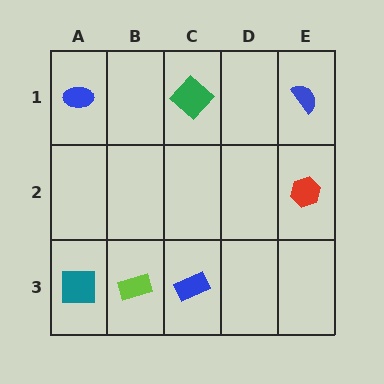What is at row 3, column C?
A blue rectangle.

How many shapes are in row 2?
1 shape.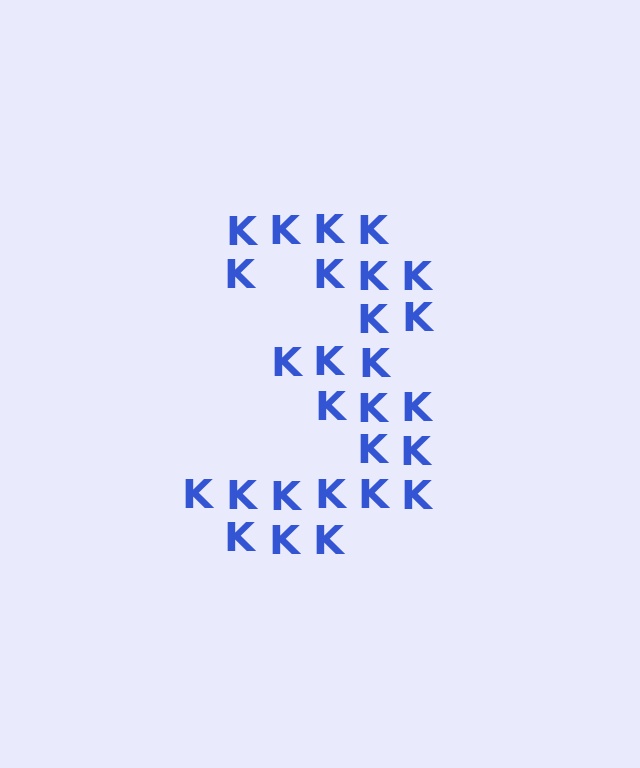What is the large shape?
The large shape is the digit 3.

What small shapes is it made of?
It is made of small letter K's.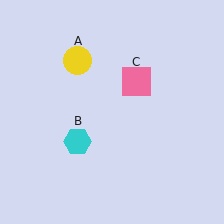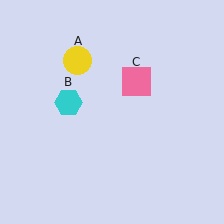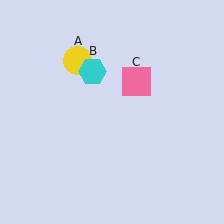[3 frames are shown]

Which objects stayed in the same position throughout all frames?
Yellow circle (object A) and pink square (object C) remained stationary.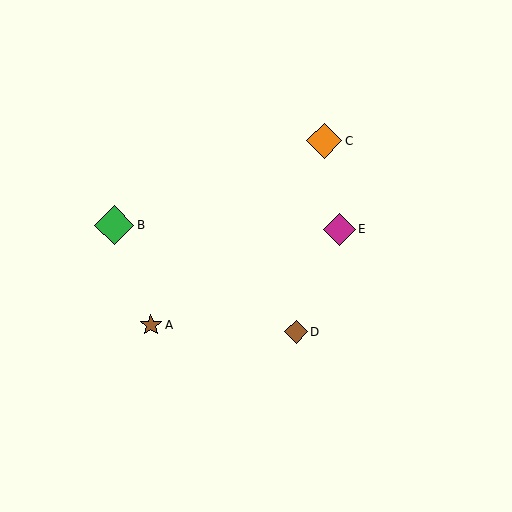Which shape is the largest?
The green diamond (labeled B) is the largest.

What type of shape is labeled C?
Shape C is an orange diamond.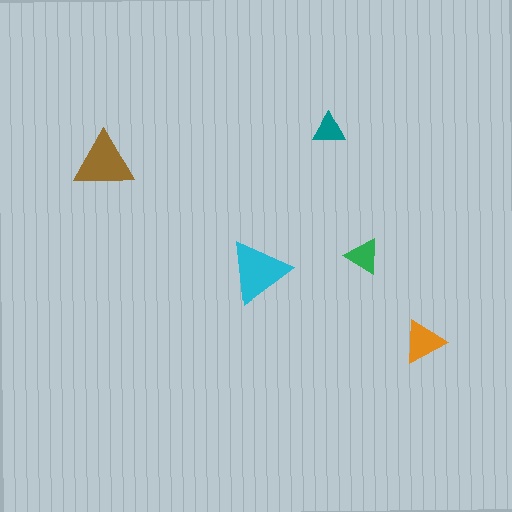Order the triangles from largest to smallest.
the cyan one, the brown one, the orange one, the green one, the teal one.